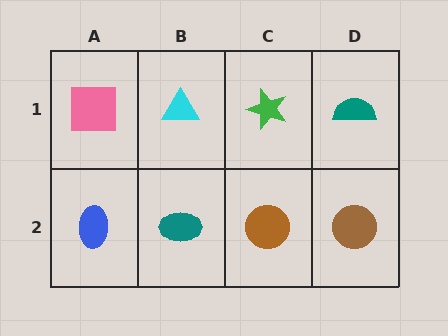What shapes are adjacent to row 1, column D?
A brown circle (row 2, column D), a green star (row 1, column C).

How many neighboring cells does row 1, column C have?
3.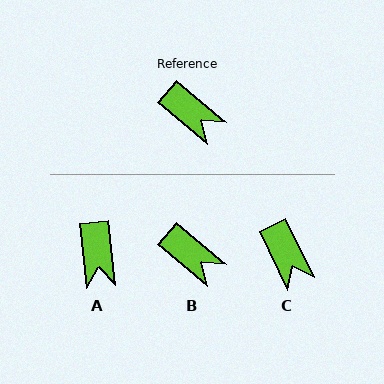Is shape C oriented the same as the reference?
No, it is off by about 24 degrees.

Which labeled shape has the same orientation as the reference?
B.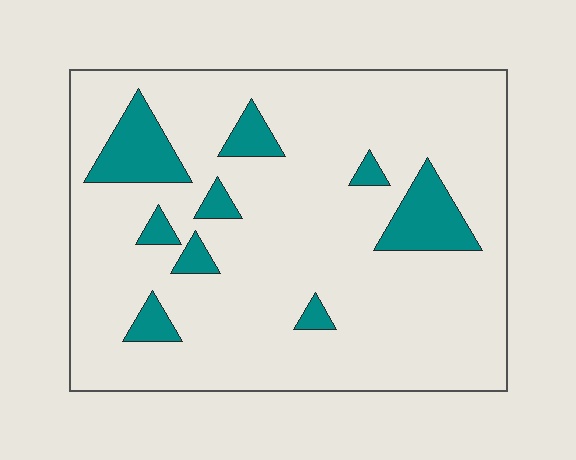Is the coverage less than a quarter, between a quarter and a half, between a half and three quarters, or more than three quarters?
Less than a quarter.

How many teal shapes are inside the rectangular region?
9.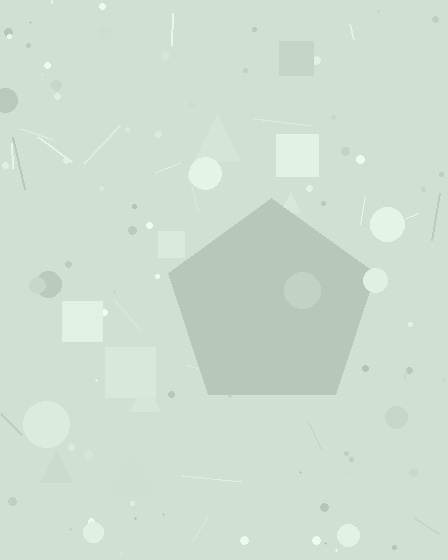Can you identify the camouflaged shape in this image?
The camouflaged shape is a pentagon.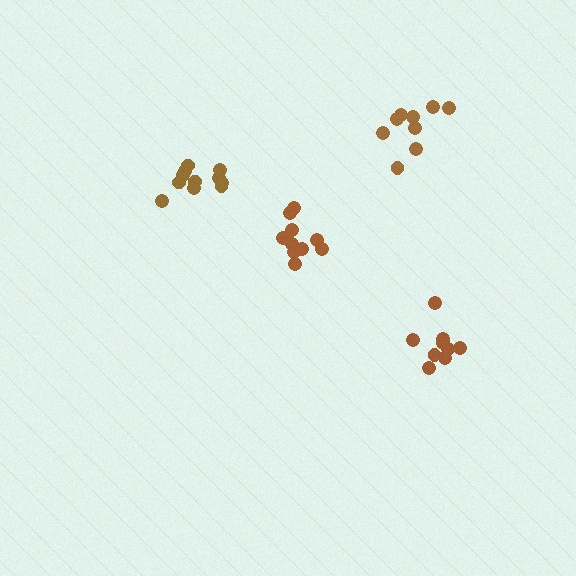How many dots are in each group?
Group 1: 10 dots, Group 2: 9 dots, Group 3: 9 dots, Group 4: 11 dots (39 total).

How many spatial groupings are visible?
There are 4 spatial groupings.